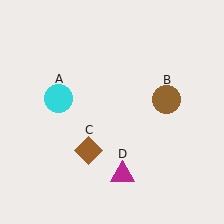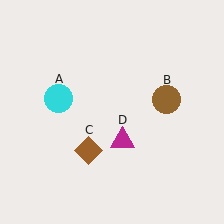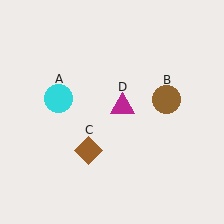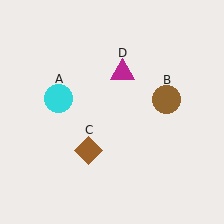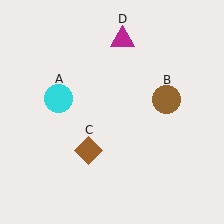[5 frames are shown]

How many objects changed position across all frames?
1 object changed position: magenta triangle (object D).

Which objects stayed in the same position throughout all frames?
Cyan circle (object A) and brown circle (object B) and brown diamond (object C) remained stationary.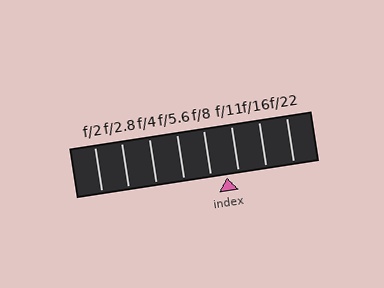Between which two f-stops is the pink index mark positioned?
The index mark is between f/8 and f/11.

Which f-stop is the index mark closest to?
The index mark is closest to f/11.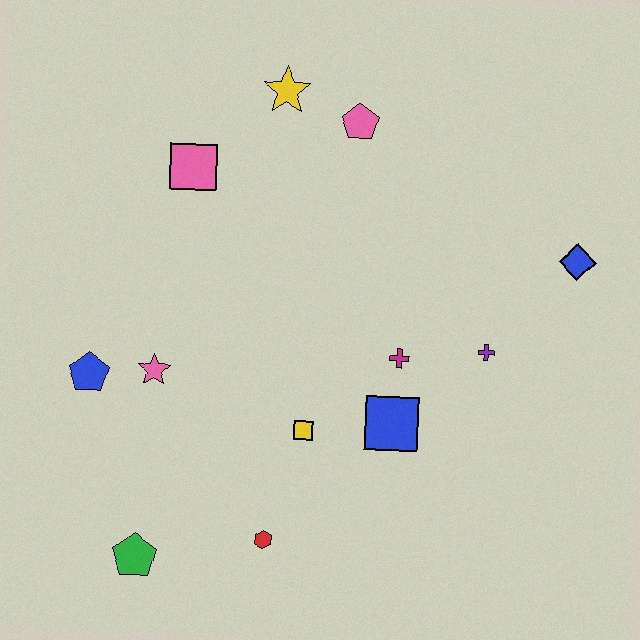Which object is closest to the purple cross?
The magenta cross is closest to the purple cross.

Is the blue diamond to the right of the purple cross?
Yes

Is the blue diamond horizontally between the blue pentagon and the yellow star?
No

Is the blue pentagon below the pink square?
Yes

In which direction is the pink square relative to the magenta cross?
The pink square is to the left of the magenta cross.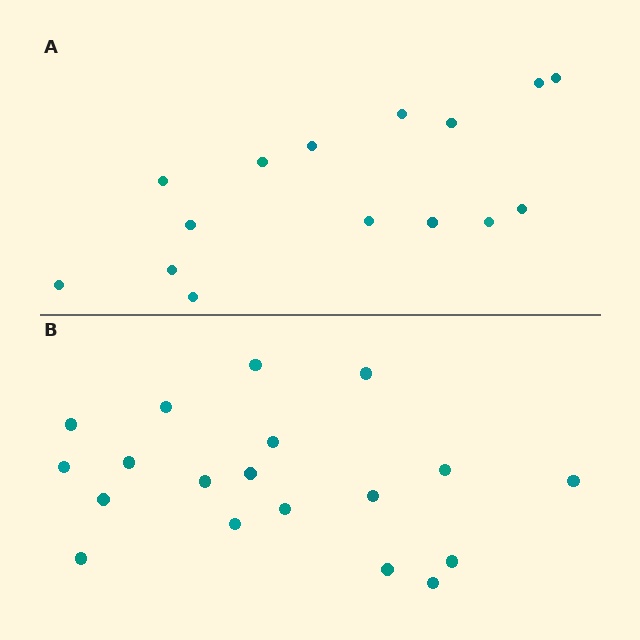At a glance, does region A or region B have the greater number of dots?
Region B (the bottom region) has more dots.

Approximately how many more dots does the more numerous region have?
Region B has about 4 more dots than region A.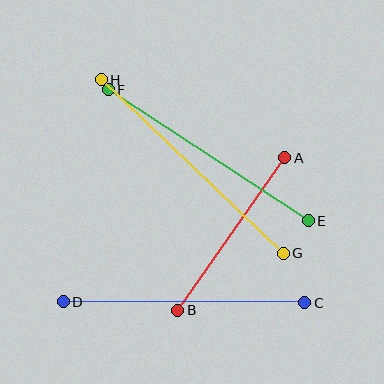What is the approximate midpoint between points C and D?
The midpoint is at approximately (184, 302) pixels.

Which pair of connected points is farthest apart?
Points G and H are farthest apart.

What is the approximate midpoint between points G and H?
The midpoint is at approximately (192, 167) pixels.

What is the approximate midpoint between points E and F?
The midpoint is at approximately (208, 155) pixels.